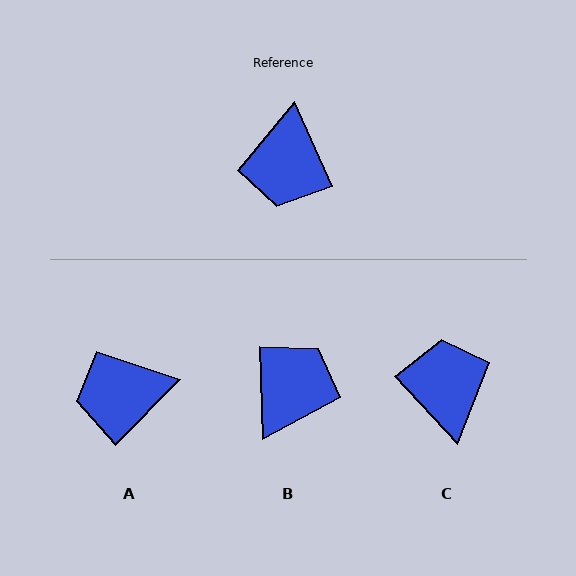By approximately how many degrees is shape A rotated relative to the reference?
Approximately 68 degrees clockwise.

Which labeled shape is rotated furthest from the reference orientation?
C, about 162 degrees away.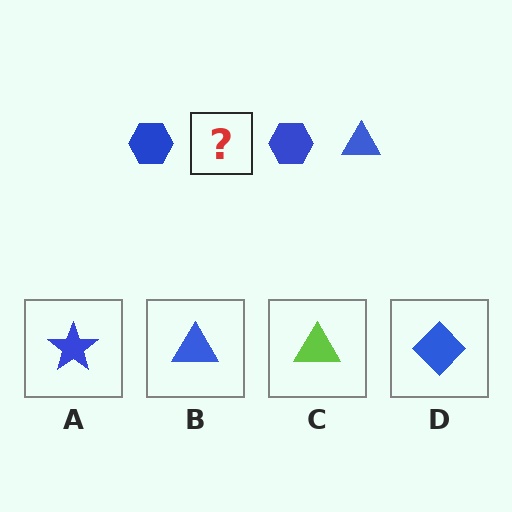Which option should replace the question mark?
Option B.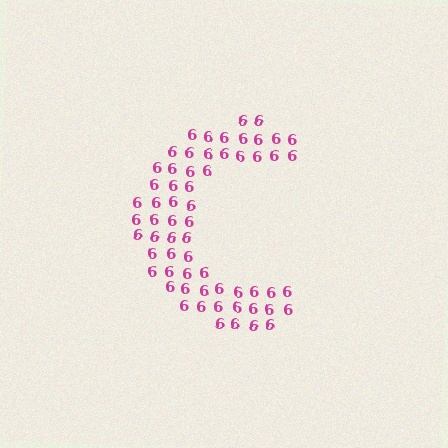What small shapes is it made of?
It is made of small digit 6's.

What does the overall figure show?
The overall figure shows the letter C.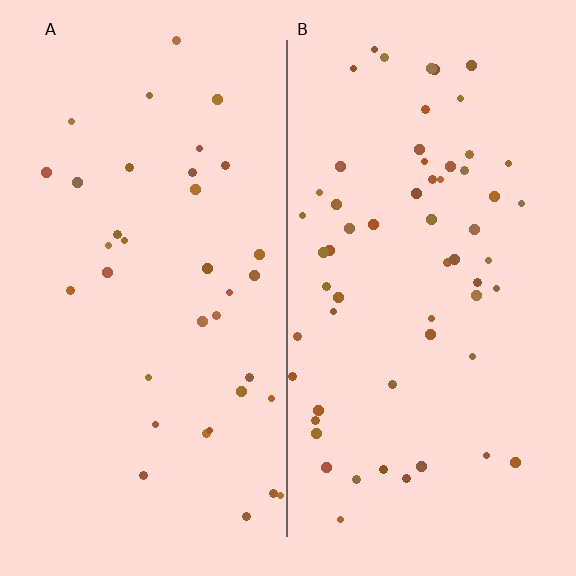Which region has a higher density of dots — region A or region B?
B (the right).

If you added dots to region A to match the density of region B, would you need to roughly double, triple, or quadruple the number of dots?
Approximately double.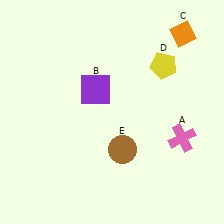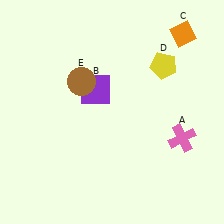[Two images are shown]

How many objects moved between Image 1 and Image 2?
1 object moved between the two images.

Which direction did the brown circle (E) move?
The brown circle (E) moved up.